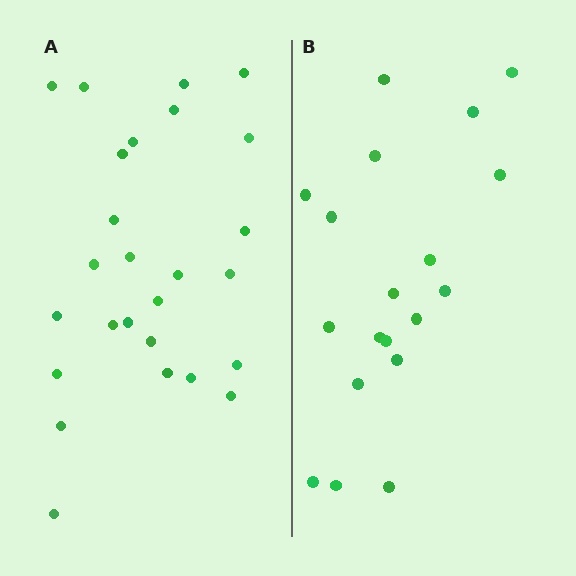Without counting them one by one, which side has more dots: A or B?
Region A (the left region) has more dots.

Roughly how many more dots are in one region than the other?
Region A has roughly 8 or so more dots than region B.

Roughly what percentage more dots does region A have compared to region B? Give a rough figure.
About 35% more.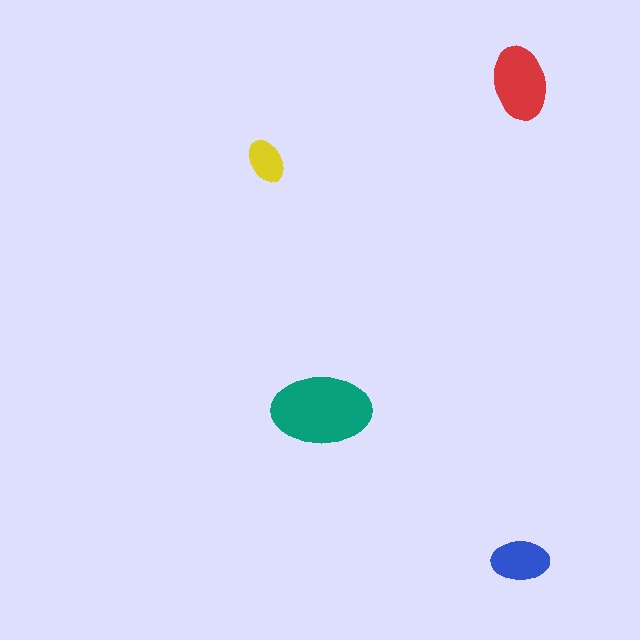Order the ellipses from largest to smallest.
the teal one, the red one, the blue one, the yellow one.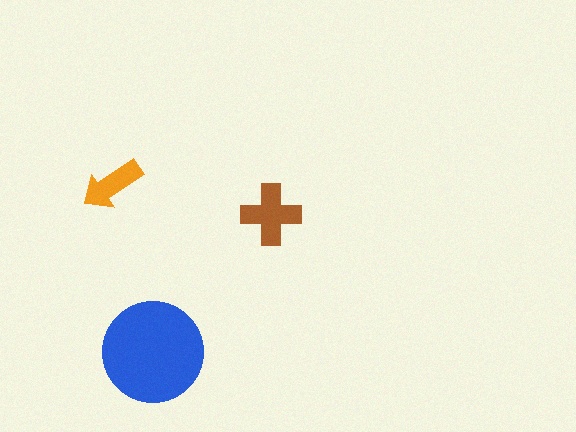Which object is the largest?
The blue circle.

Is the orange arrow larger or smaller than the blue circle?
Smaller.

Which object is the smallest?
The orange arrow.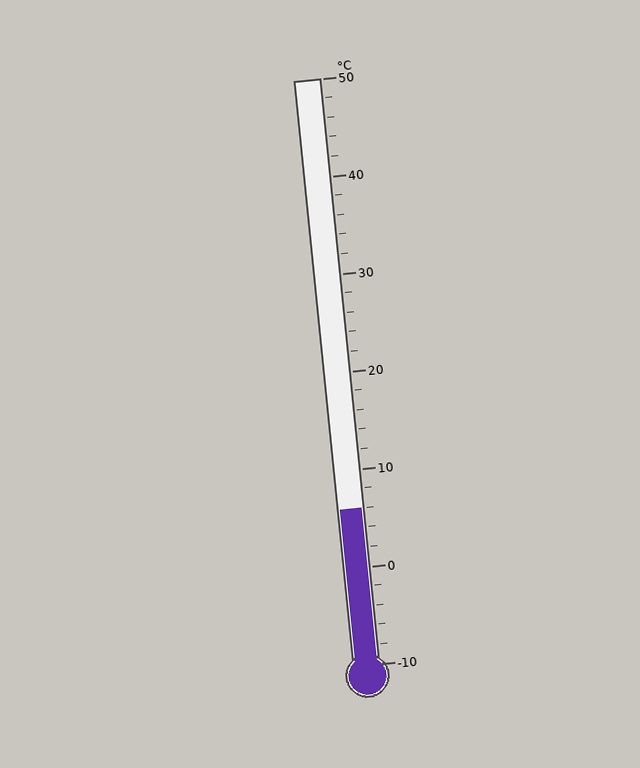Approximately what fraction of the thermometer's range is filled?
The thermometer is filled to approximately 25% of its range.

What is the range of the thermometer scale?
The thermometer scale ranges from -10°C to 50°C.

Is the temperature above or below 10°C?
The temperature is below 10°C.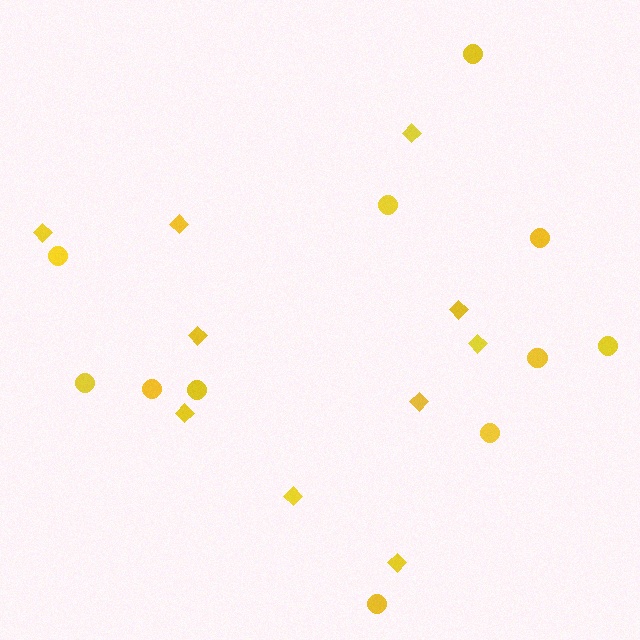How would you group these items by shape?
There are 2 groups: one group of circles (11) and one group of diamonds (10).